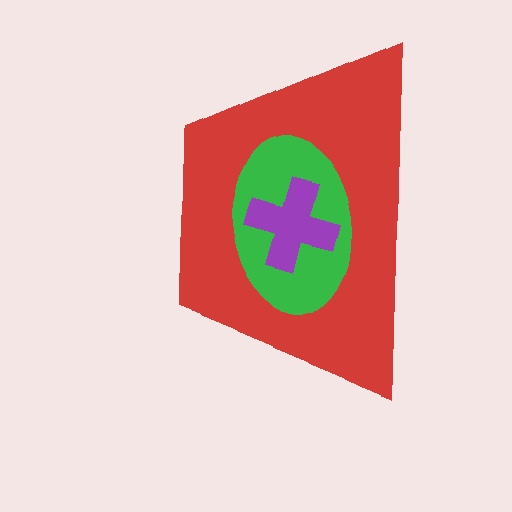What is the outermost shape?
The red trapezoid.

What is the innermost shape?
The purple cross.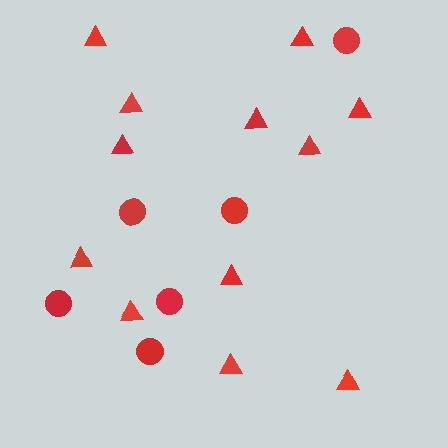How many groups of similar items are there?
There are 2 groups: one group of circles (6) and one group of triangles (12).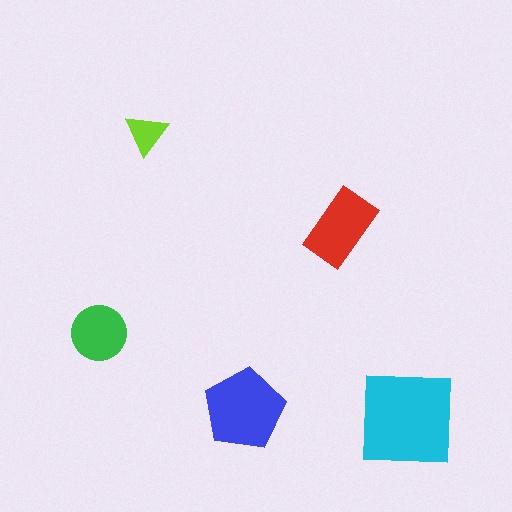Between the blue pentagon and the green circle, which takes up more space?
The blue pentagon.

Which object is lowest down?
The cyan square is bottommost.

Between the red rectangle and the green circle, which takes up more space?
The red rectangle.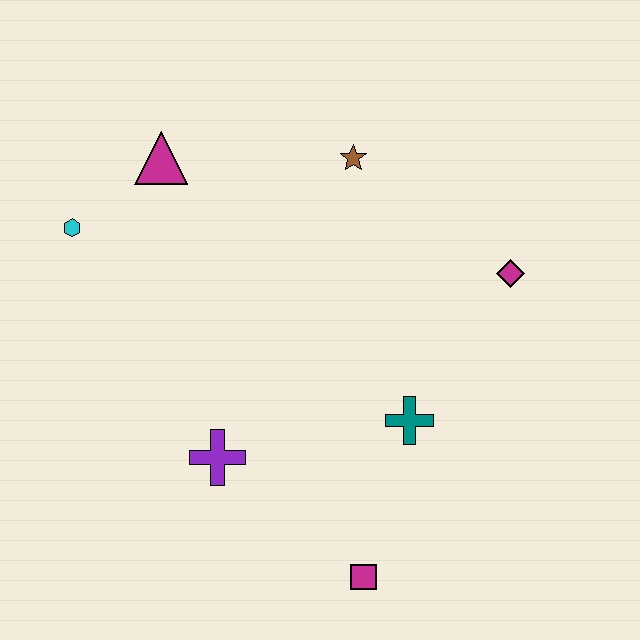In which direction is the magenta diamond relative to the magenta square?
The magenta diamond is above the magenta square.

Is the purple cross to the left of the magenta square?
Yes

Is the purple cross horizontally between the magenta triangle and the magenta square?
Yes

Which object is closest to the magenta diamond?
The teal cross is closest to the magenta diamond.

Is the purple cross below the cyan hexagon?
Yes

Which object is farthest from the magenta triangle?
The magenta square is farthest from the magenta triangle.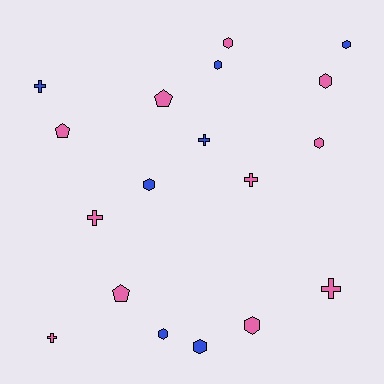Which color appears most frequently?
Pink, with 11 objects.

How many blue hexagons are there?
There are 5 blue hexagons.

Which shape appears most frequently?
Hexagon, with 9 objects.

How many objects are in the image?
There are 18 objects.